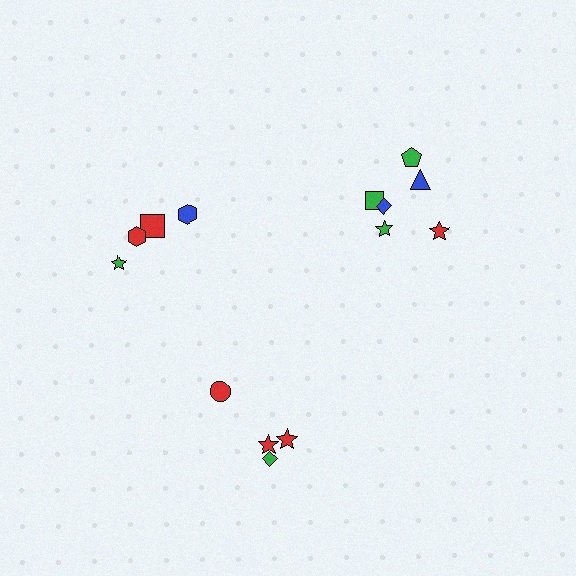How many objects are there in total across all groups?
There are 14 objects.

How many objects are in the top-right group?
There are 6 objects.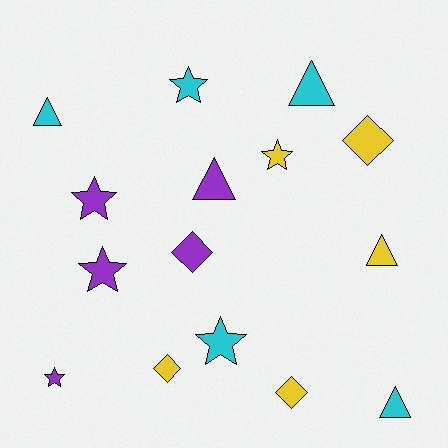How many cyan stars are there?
There are 2 cyan stars.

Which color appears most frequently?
Cyan, with 5 objects.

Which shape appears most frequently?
Star, with 6 objects.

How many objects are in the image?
There are 15 objects.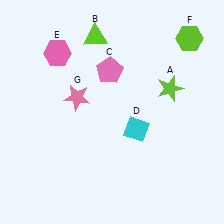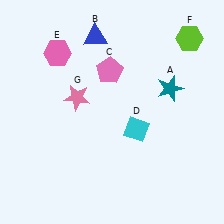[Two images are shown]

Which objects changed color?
A changed from lime to teal. B changed from lime to blue.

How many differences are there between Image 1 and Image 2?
There are 2 differences between the two images.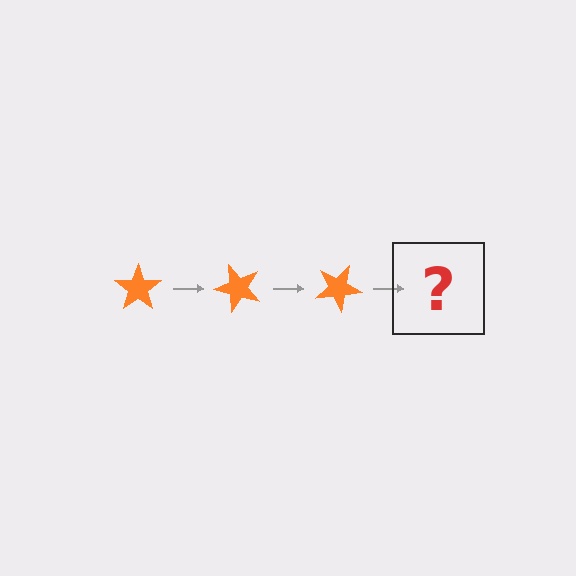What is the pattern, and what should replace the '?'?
The pattern is that the star rotates 50 degrees each step. The '?' should be an orange star rotated 150 degrees.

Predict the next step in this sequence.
The next step is an orange star rotated 150 degrees.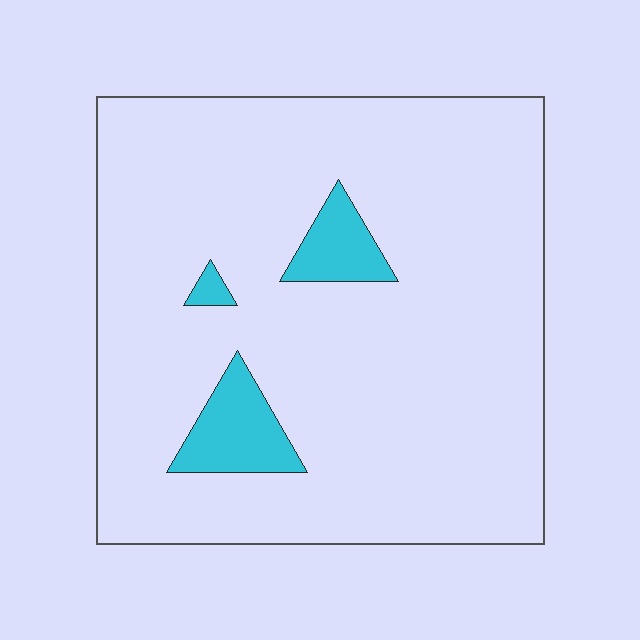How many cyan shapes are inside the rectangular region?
3.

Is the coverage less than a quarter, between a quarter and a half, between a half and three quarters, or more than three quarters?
Less than a quarter.